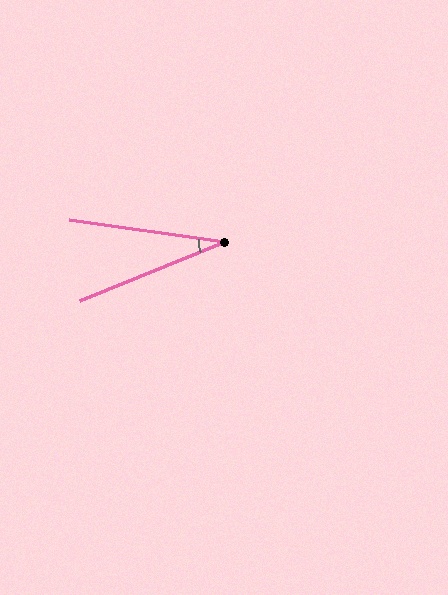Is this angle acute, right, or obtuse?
It is acute.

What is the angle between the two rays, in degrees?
Approximately 30 degrees.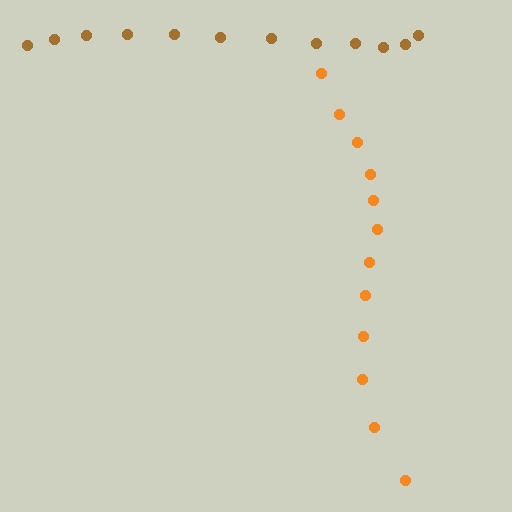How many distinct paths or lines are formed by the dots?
There are 2 distinct paths.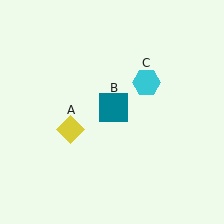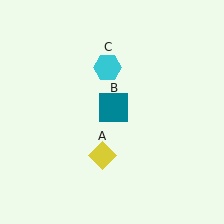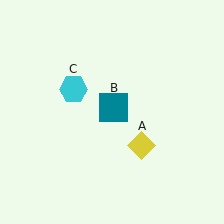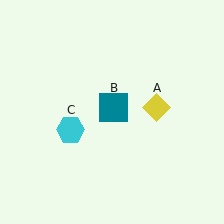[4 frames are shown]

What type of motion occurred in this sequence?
The yellow diamond (object A), cyan hexagon (object C) rotated counterclockwise around the center of the scene.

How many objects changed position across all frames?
2 objects changed position: yellow diamond (object A), cyan hexagon (object C).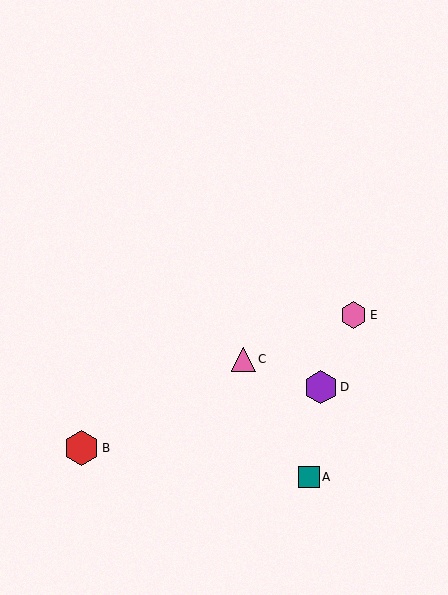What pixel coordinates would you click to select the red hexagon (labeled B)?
Click at (82, 448) to select the red hexagon B.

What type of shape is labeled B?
Shape B is a red hexagon.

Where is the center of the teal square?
The center of the teal square is at (309, 477).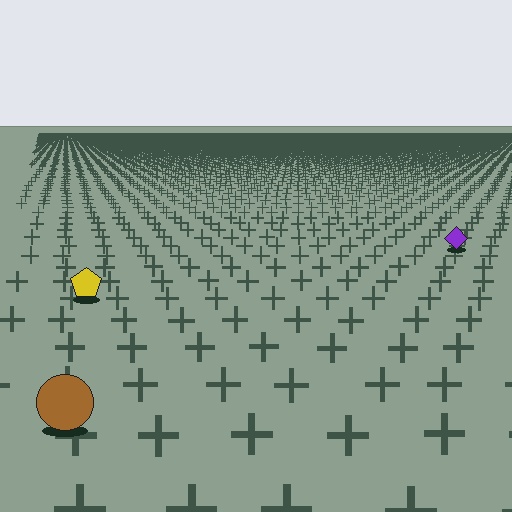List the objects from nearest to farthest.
From nearest to farthest: the brown circle, the yellow pentagon, the purple diamond.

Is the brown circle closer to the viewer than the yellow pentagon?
Yes. The brown circle is closer — you can tell from the texture gradient: the ground texture is coarser near it.